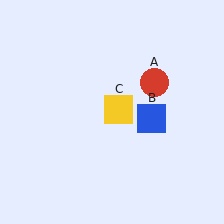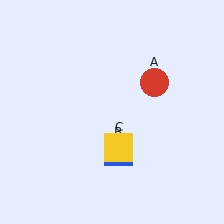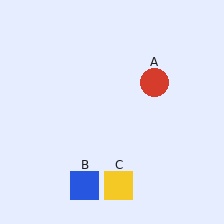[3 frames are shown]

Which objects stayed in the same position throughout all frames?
Red circle (object A) remained stationary.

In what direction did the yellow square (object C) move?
The yellow square (object C) moved down.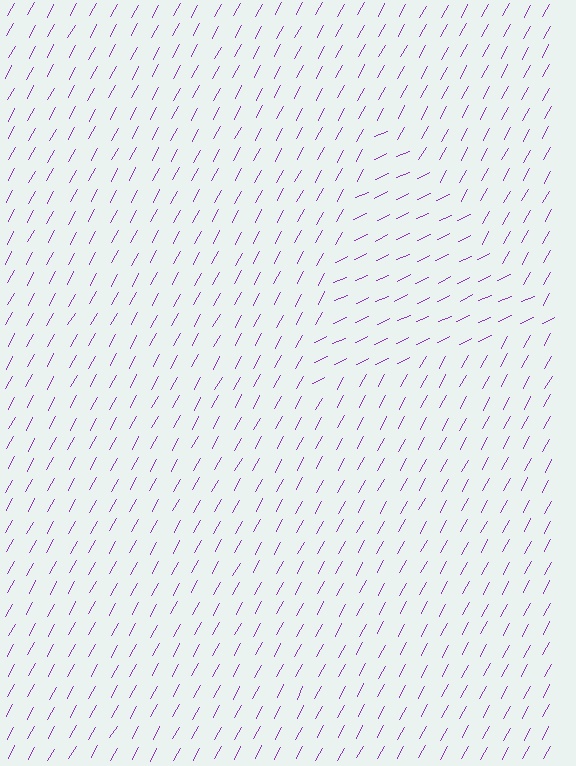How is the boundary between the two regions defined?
The boundary is defined purely by a change in line orientation (approximately 36 degrees difference). All lines are the same color and thickness.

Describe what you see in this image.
The image is filled with small purple line segments. A triangle region in the image has lines oriented differently from the surrounding lines, creating a visible texture boundary.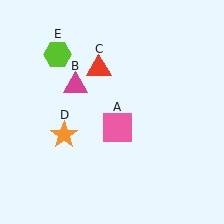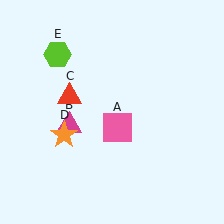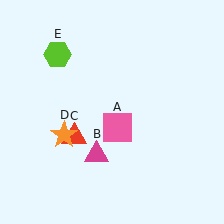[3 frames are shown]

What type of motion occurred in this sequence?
The magenta triangle (object B), red triangle (object C) rotated counterclockwise around the center of the scene.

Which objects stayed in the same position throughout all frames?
Pink square (object A) and orange star (object D) and lime hexagon (object E) remained stationary.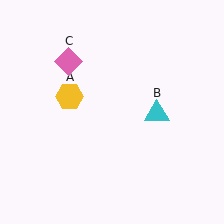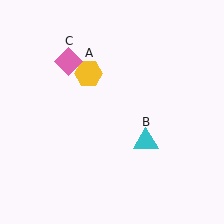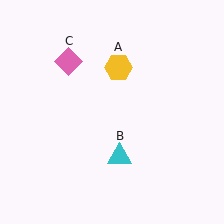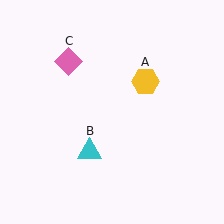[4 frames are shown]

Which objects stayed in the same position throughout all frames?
Pink diamond (object C) remained stationary.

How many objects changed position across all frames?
2 objects changed position: yellow hexagon (object A), cyan triangle (object B).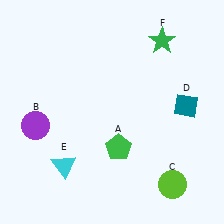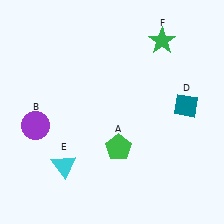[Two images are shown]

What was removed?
The lime circle (C) was removed in Image 2.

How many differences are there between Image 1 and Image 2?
There is 1 difference between the two images.